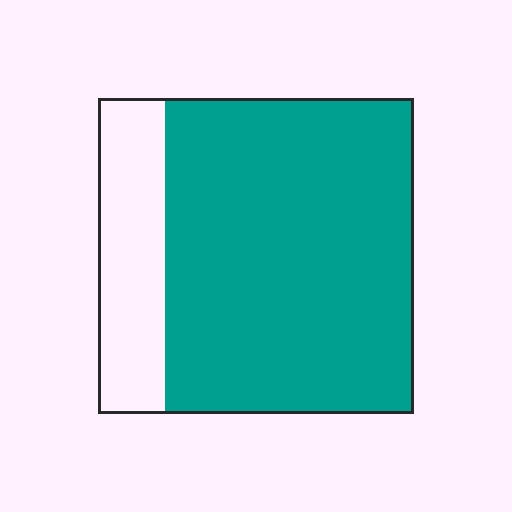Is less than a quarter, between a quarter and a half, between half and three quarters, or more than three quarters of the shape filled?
More than three quarters.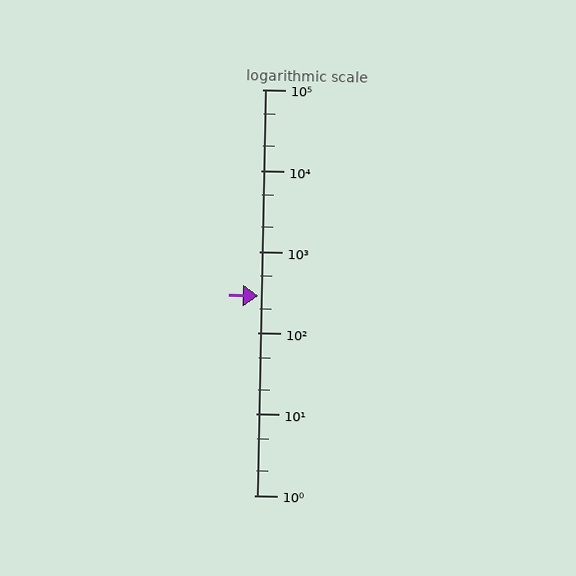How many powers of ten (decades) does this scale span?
The scale spans 5 decades, from 1 to 100000.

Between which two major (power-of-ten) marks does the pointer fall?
The pointer is between 100 and 1000.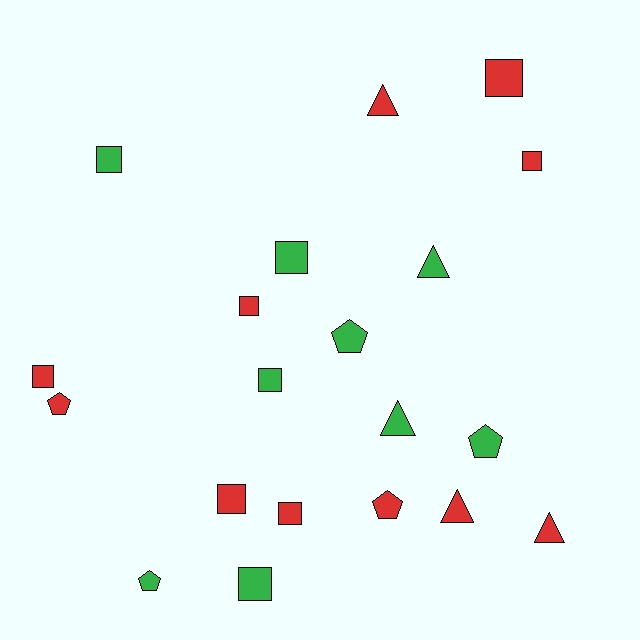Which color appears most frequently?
Red, with 11 objects.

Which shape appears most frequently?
Square, with 10 objects.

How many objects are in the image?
There are 20 objects.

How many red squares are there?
There are 6 red squares.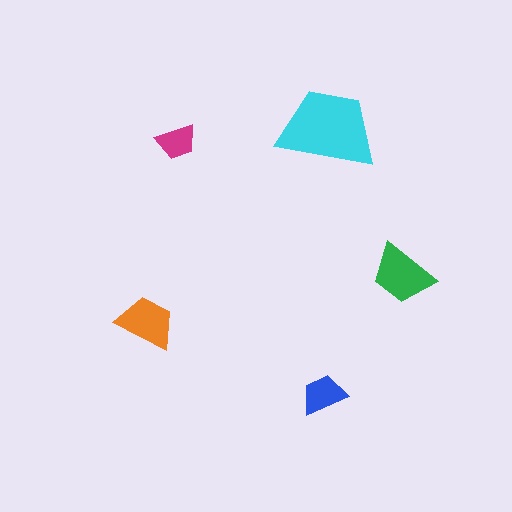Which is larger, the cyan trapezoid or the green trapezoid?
The cyan one.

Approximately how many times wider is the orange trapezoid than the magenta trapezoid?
About 1.5 times wider.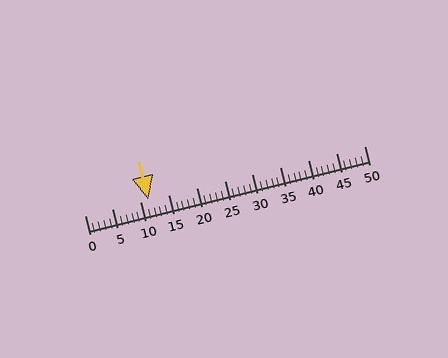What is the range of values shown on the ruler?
The ruler shows values from 0 to 50.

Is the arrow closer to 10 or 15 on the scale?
The arrow is closer to 10.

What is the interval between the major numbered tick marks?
The major tick marks are spaced 5 units apart.